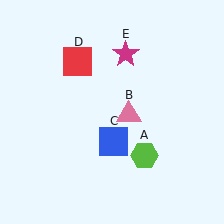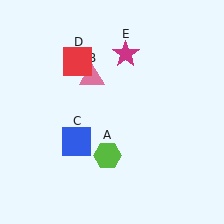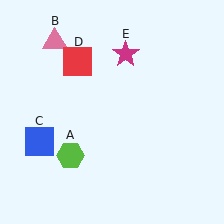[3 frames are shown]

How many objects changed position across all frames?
3 objects changed position: lime hexagon (object A), pink triangle (object B), blue square (object C).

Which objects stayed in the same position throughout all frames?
Red square (object D) and magenta star (object E) remained stationary.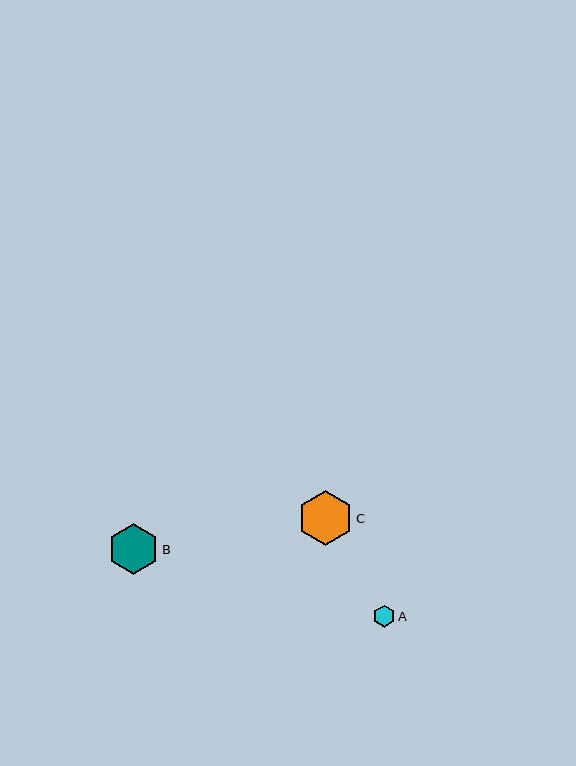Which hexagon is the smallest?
Hexagon A is the smallest with a size of approximately 22 pixels.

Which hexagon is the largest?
Hexagon C is the largest with a size of approximately 56 pixels.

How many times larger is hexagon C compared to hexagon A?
Hexagon C is approximately 2.5 times the size of hexagon A.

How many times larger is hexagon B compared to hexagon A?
Hexagon B is approximately 2.3 times the size of hexagon A.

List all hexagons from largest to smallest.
From largest to smallest: C, B, A.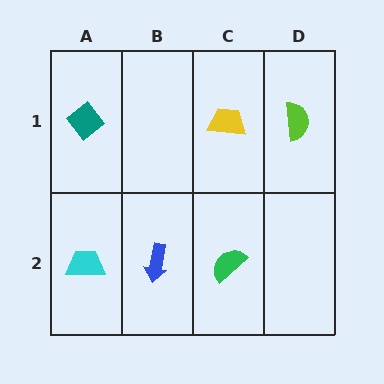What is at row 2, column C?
A green semicircle.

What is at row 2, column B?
A blue arrow.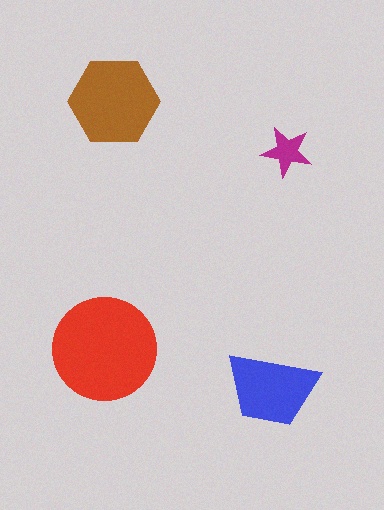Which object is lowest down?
The blue trapezoid is bottommost.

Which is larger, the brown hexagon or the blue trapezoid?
The brown hexagon.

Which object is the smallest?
The magenta star.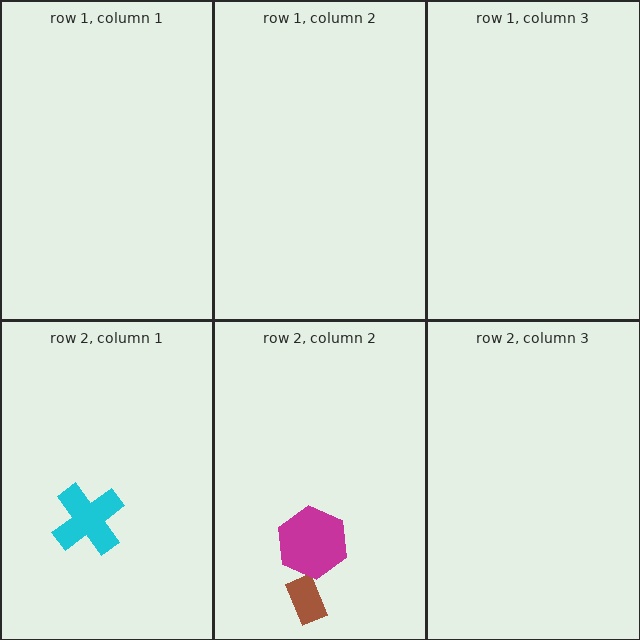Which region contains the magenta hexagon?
The row 2, column 2 region.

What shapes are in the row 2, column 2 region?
The brown rectangle, the magenta hexagon.